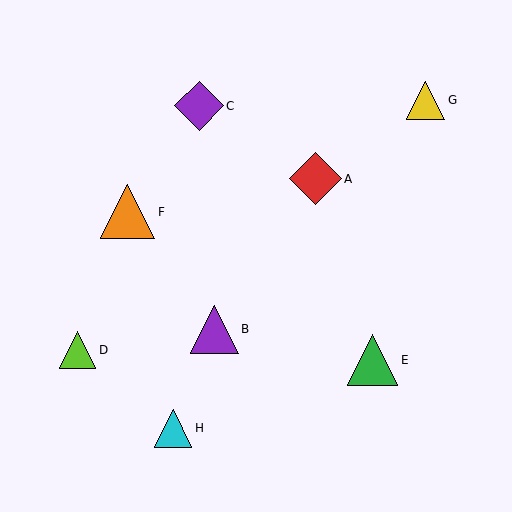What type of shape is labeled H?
Shape H is a cyan triangle.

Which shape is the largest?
The orange triangle (labeled F) is the largest.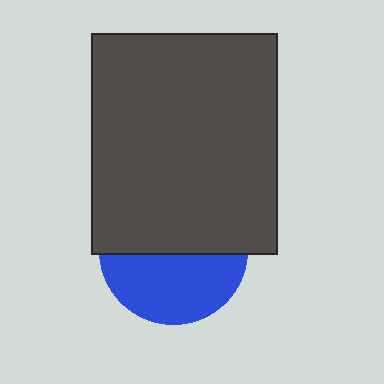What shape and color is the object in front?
The object in front is a dark gray rectangle.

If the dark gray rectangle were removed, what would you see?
You would see the complete blue circle.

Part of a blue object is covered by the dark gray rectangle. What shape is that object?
It is a circle.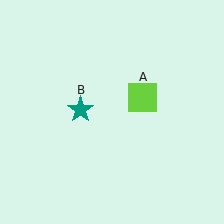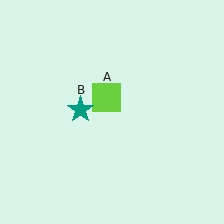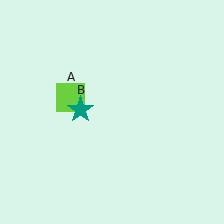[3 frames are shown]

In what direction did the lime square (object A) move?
The lime square (object A) moved left.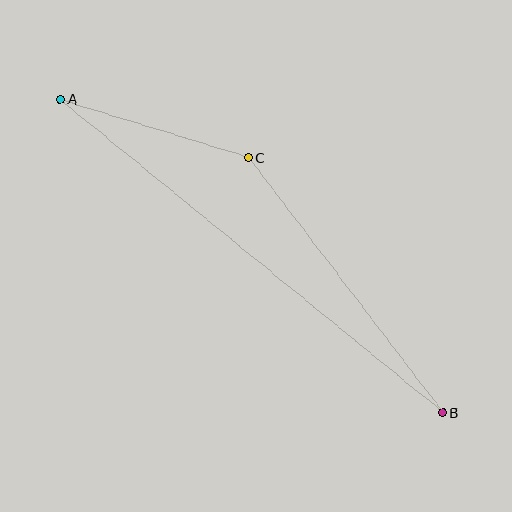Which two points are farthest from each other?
Points A and B are farthest from each other.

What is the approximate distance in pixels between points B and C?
The distance between B and C is approximately 321 pixels.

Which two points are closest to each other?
Points A and C are closest to each other.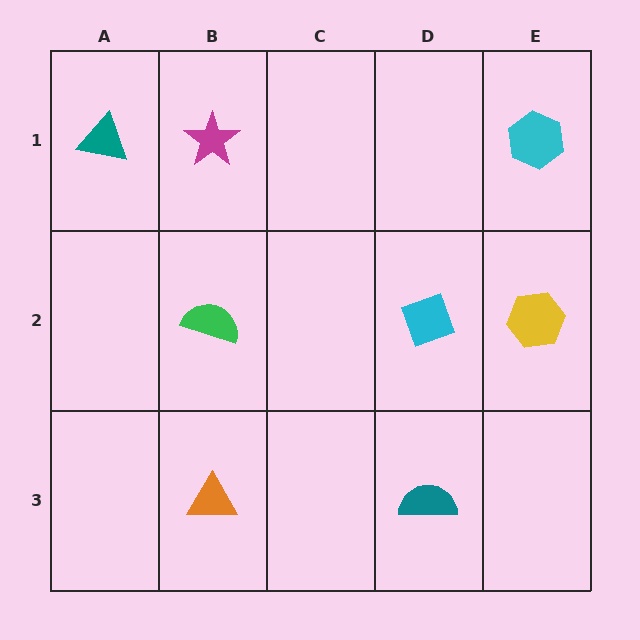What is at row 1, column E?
A cyan hexagon.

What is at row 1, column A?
A teal triangle.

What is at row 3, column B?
An orange triangle.